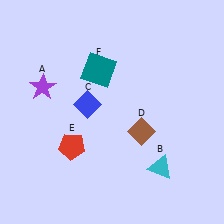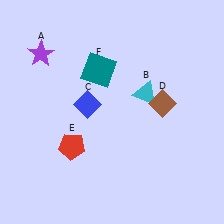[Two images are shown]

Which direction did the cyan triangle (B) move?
The cyan triangle (B) moved up.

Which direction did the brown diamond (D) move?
The brown diamond (D) moved up.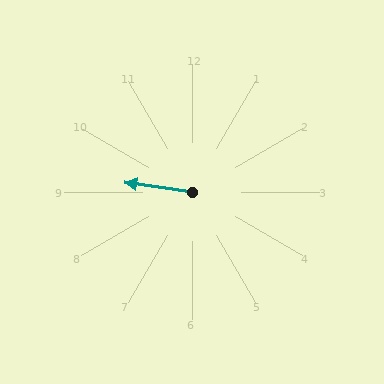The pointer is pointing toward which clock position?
Roughly 9 o'clock.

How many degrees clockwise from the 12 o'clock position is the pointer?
Approximately 278 degrees.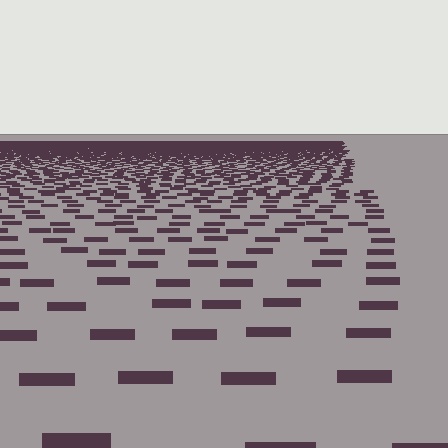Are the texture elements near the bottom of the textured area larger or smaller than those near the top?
Larger. Near the bottom, elements are closer to the viewer and appear at a bigger on-screen size.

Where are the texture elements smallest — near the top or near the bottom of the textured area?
Near the top.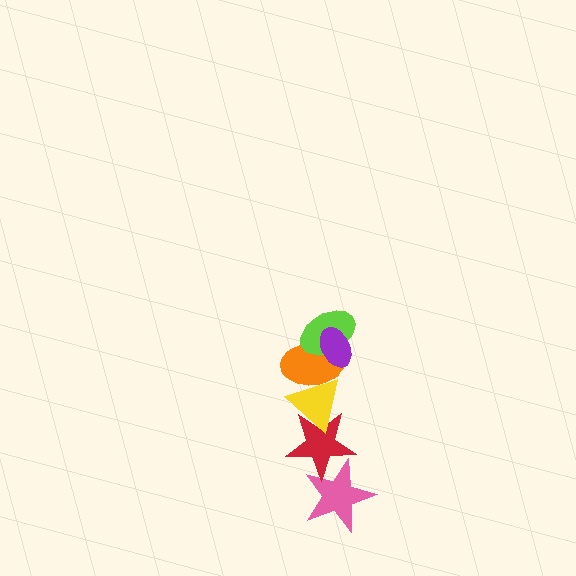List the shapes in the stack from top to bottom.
From top to bottom: the purple ellipse, the lime ellipse, the orange ellipse, the yellow triangle, the red star, the pink star.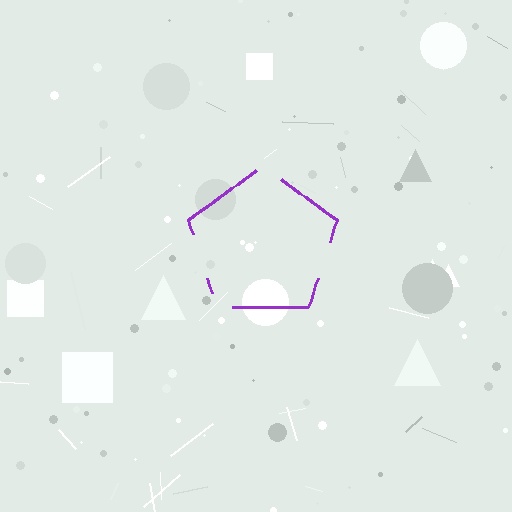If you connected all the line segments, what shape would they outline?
They would outline a pentagon.